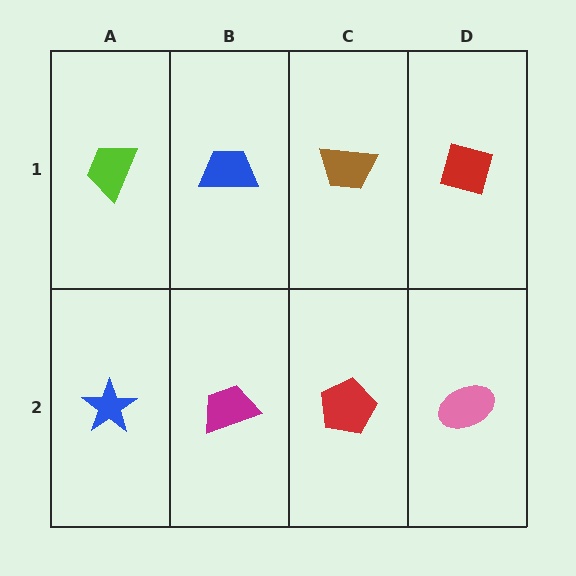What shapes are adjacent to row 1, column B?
A magenta trapezoid (row 2, column B), a lime trapezoid (row 1, column A), a brown trapezoid (row 1, column C).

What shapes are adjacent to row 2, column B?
A blue trapezoid (row 1, column B), a blue star (row 2, column A), a red pentagon (row 2, column C).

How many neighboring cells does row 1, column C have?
3.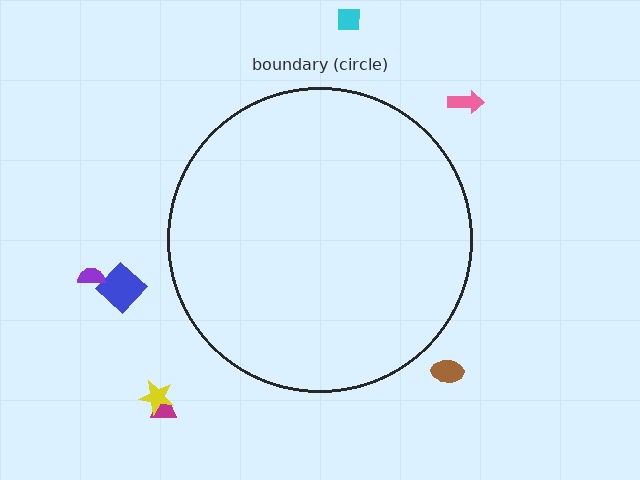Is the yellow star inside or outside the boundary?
Outside.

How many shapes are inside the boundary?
0 inside, 7 outside.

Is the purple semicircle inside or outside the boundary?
Outside.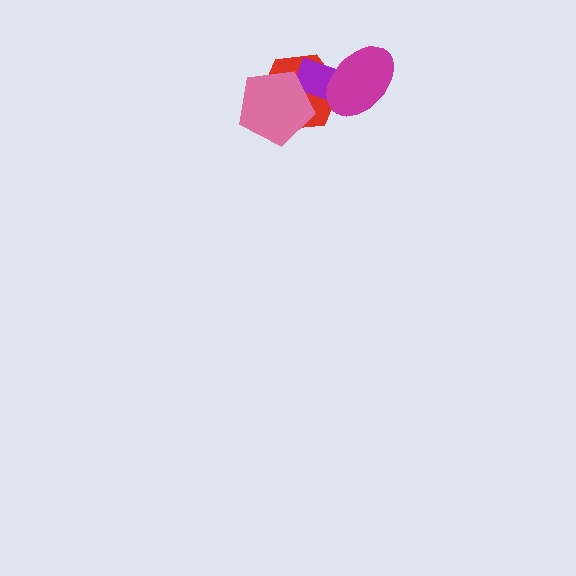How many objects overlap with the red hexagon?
3 objects overlap with the red hexagon.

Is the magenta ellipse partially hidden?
No, no other shape covers it.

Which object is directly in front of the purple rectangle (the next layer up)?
The pink pentagon is directly in front of the purple rectangle.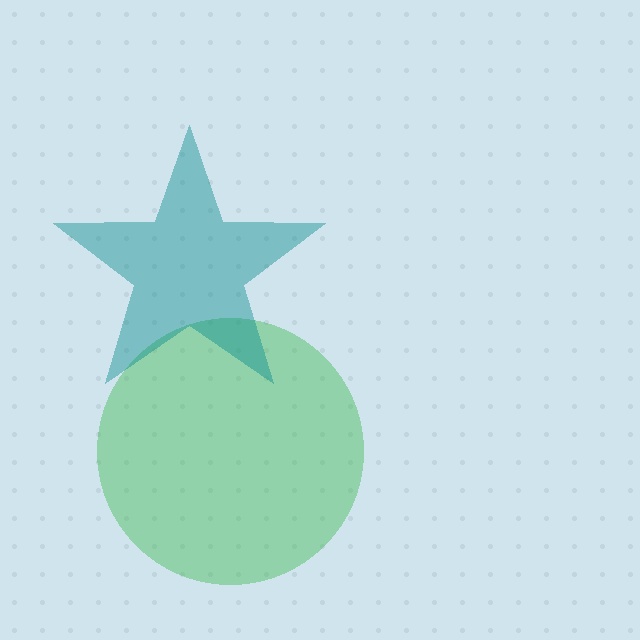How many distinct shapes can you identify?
There are 2 distinct shapes: a green circle, a teal star.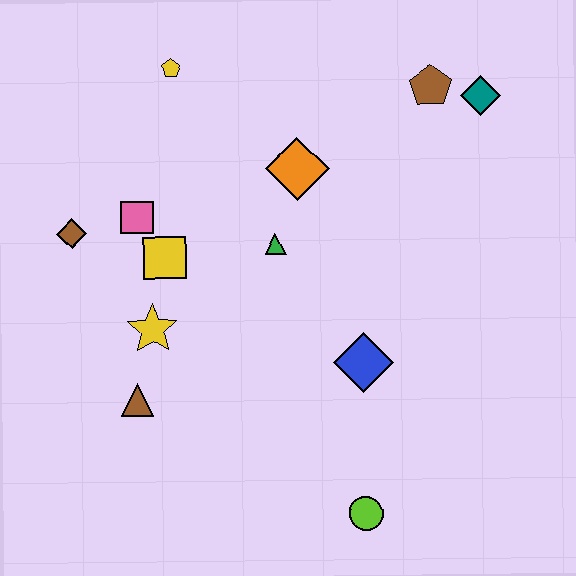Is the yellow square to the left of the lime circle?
Yes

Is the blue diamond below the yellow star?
Yes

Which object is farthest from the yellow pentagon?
The lime circle is farthest from the yellow pentagon.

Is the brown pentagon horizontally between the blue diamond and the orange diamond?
No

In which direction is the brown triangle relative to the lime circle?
The brown triangle is to the left of the lime circle.